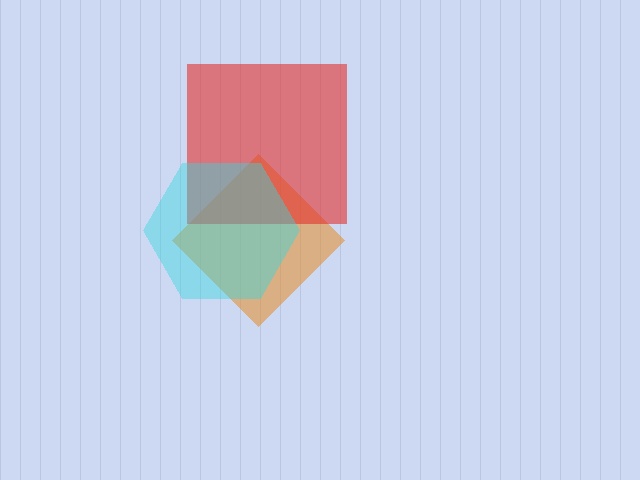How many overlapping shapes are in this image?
There are 3 overlapping shapes in the image.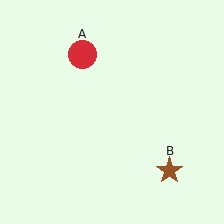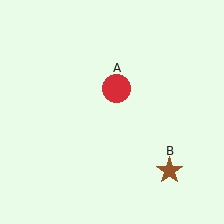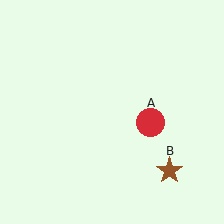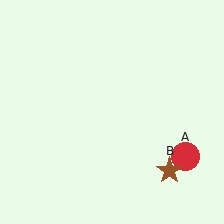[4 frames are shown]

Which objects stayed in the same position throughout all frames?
Brown star (object B) remained stationary.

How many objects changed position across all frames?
1 object changed position: red circle (object A).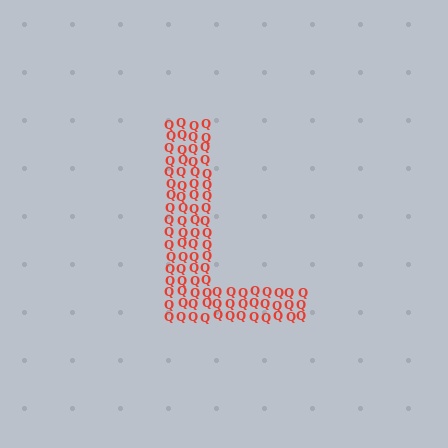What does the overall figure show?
The overall figure shows the letter L.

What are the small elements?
The small elements are letter Q's.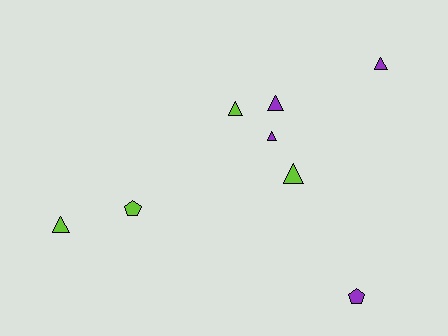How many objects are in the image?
There are 8 objects.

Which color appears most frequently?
Purple, with 4 objects.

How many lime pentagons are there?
There is 1 lime pentagon.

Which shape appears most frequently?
Triangle, with 6 objects.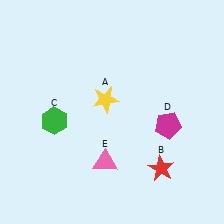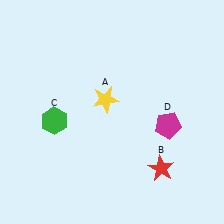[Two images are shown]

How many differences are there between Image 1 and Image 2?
There is 1 difference between the two images.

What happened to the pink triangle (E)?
The pink triangle (E) was removed in Image 2. It was in the bottom-left area of Image 1.